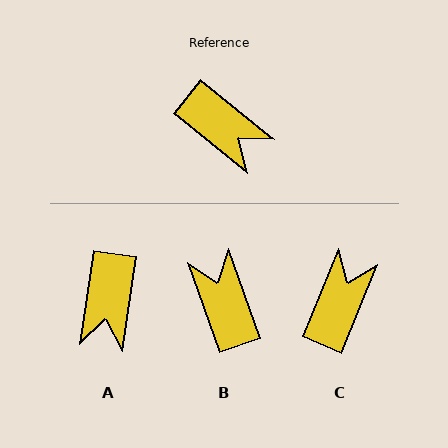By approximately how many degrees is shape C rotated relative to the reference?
Approximately 107 degrees counter-clockwise.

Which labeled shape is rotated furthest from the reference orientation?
B, about 148 degrees away.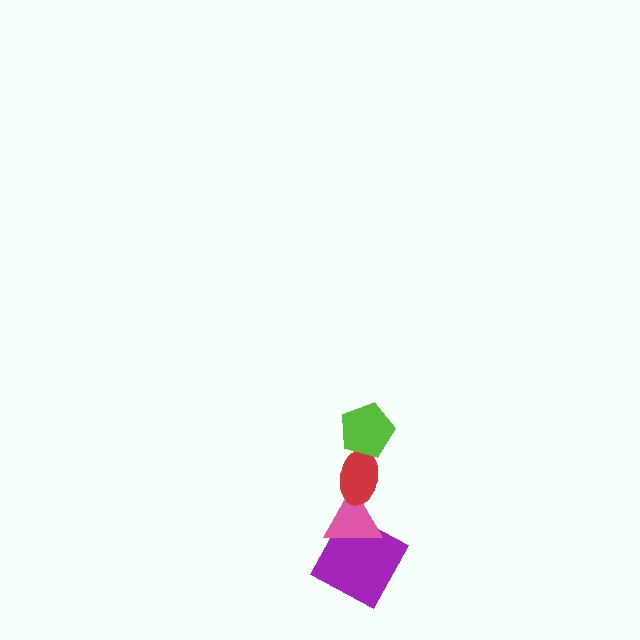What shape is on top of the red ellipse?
The lime pentagon is on top of the red ellipse.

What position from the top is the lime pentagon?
The lime pentagon is 1st from the top.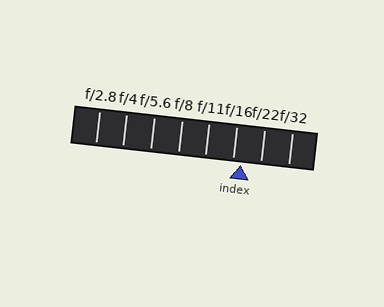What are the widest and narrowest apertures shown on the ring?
The widest aperture shown is f/2.8 and the narrowest is f/32.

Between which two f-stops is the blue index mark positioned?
The index mark is between f/16 and f/22.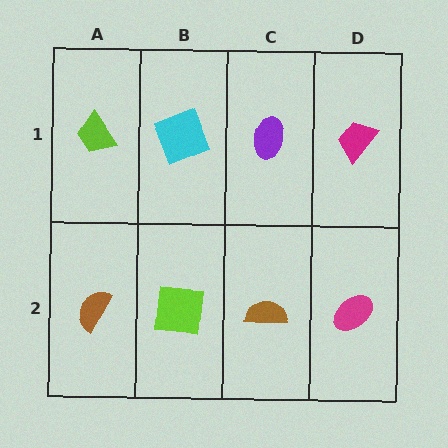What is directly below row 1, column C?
A brown semicircle.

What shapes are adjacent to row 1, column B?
A lime square (row 2, column B), a lime trapezoid (row 1, column A), a purple ellipse (row 1, column C).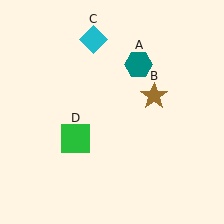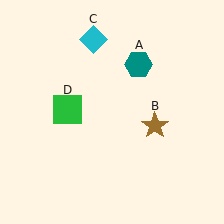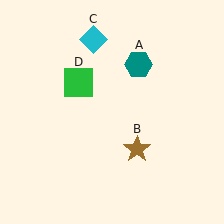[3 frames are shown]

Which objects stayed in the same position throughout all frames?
Teal hexagon (object A) and cyan diamond (object C) remained stationary.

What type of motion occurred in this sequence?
The brown star (object B), green square (object D) rotated clockwise around the center of the scene.